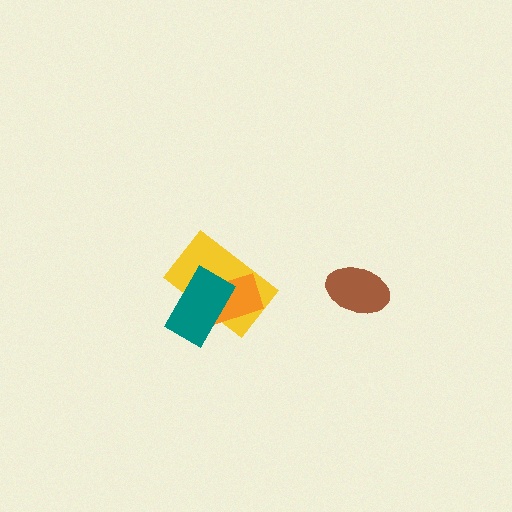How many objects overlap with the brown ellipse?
0 objects overlap with the brown ellipse.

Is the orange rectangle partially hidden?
Yes, it is partially covered by another shape.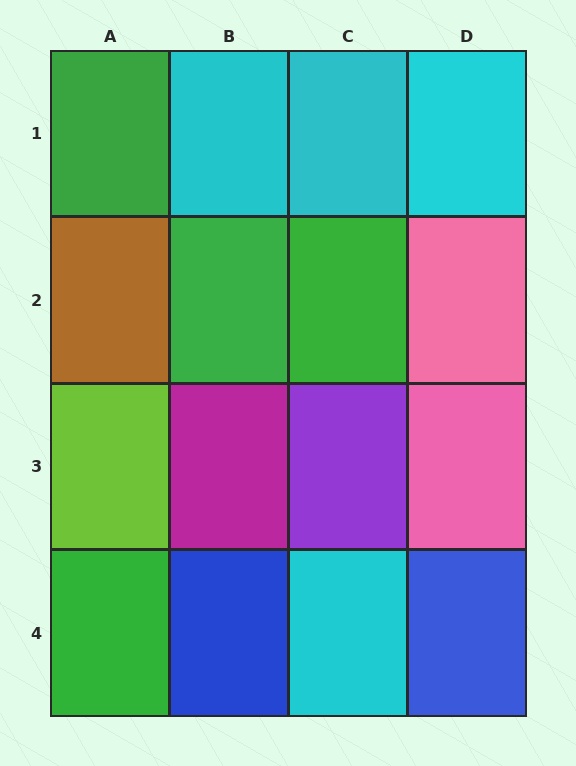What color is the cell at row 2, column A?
Brown.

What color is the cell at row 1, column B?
Cyan.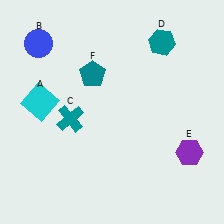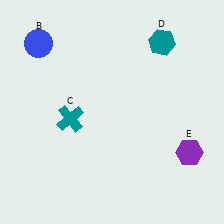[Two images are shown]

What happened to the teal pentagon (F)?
The teal pentagon (F) was removed in Image 2. It was in the top-left area of Image 1.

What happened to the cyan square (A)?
The cyan square (A) was removed in Image 2. It was in the top-left area of Image 1.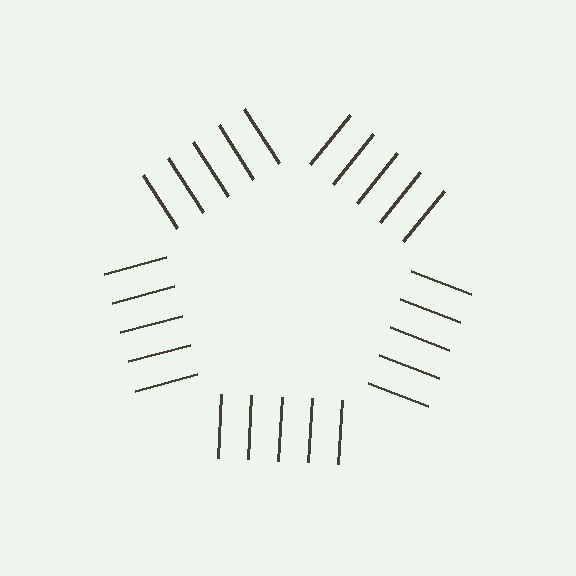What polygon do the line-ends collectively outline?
An illusory pentagon — the line segments terminate on its edges but no continuous stroke is drawn.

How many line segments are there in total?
25 — 5 along each of the 5 edges.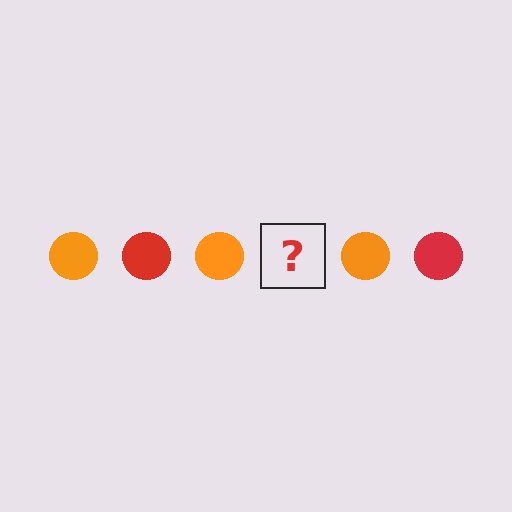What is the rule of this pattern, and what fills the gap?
The rule is that the pattern cycles through orange, red circles. The gap should be filled with a red circle.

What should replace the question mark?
The question mark should be replaced with a red circle.